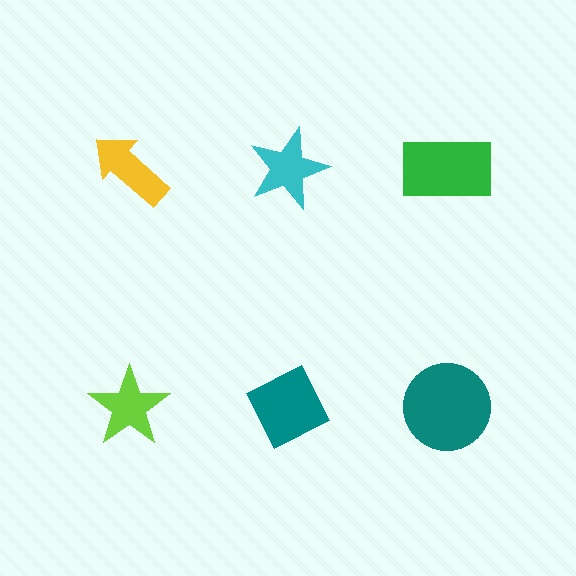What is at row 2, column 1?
A lime star.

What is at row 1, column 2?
A cyan star.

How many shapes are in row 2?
3 shapes.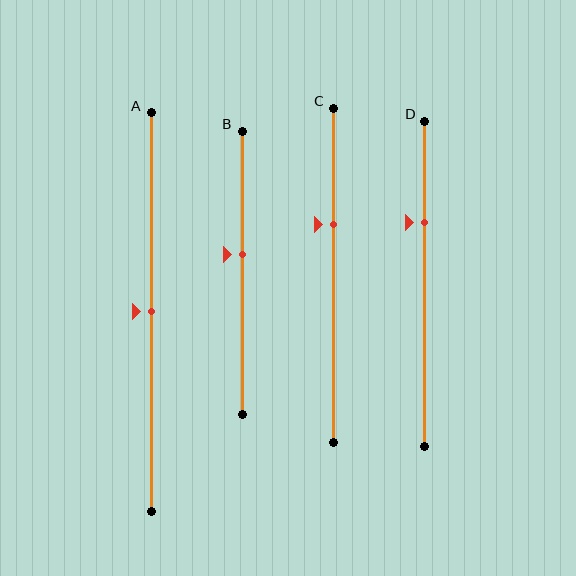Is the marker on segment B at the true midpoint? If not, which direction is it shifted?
No, the marker on segment B is shifted upward by about 7% of the segment length.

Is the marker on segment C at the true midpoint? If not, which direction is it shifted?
No, the marker on segment C is shifted upward by about 15% of the segment length.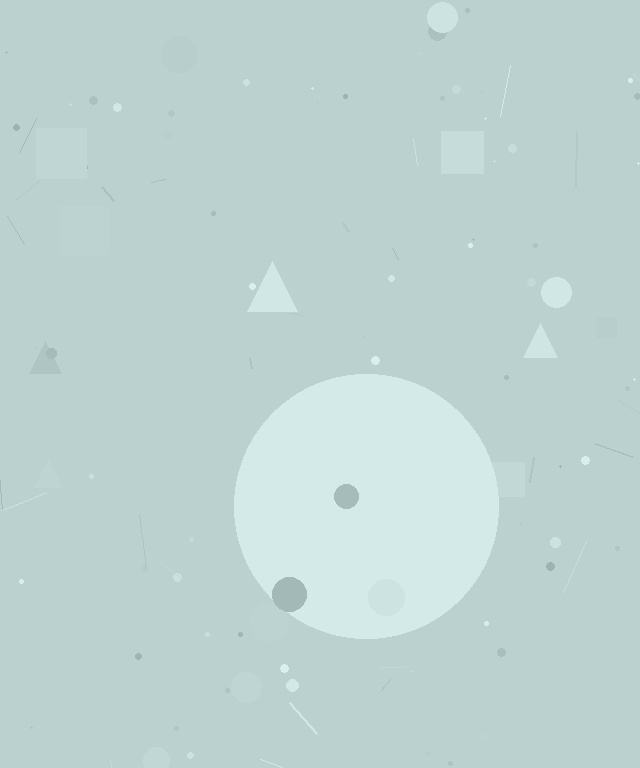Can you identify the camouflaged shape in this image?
The camouflaged shape is a circle.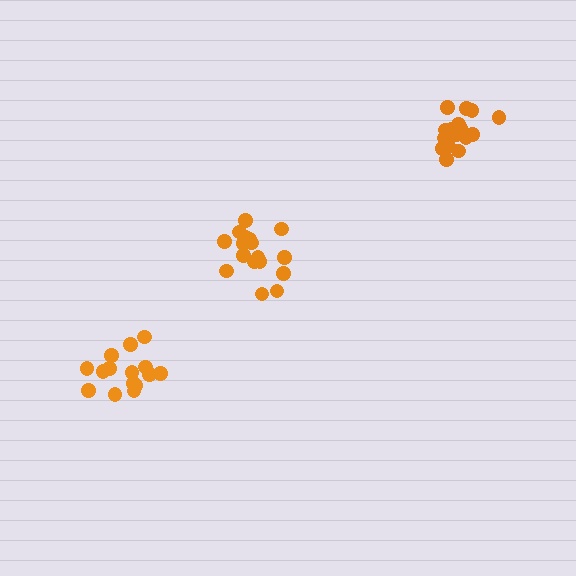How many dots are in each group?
Group 1: 17 dots, Group 2: 15 dots, Group 3: 16 dots (48 total).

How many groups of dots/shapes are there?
There are 3 groups.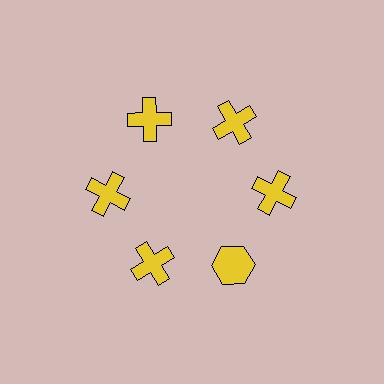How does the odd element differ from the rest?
It has a different shape: hexagon instead of cross.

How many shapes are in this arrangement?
There are 6 shapes arranged in a ring pattern.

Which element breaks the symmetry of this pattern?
The yellow hexagon at roughly the 5 o'clock position breaks the symmetry. All other shapes are yellow crosses.